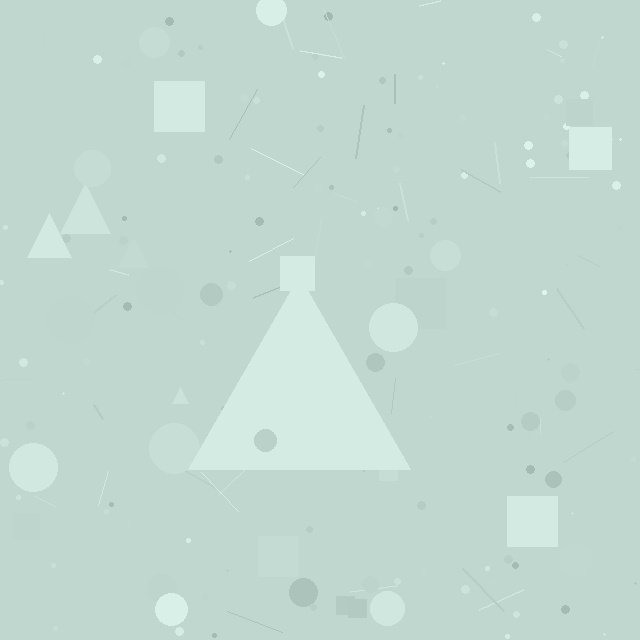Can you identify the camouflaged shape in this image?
The camouflaged shape is a triangle.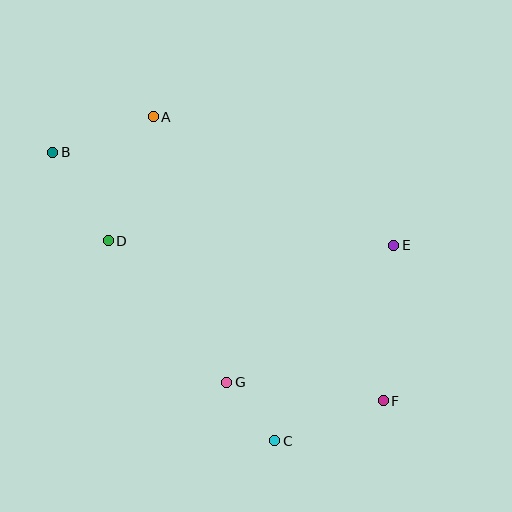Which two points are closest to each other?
Points C and G are closest to each other.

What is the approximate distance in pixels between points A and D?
The distance between A and D is approximately 132 pixels.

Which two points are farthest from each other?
Points B and F are farthest from each other.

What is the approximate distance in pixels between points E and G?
The distance between E and G is approximately 216 pixels.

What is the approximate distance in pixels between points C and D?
The distance between C and D is approximately 260 pixels.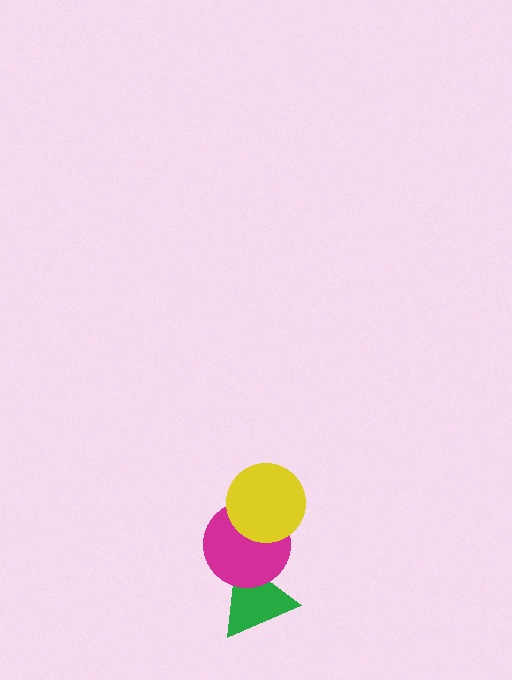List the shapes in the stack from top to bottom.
From top to bottom: the yellow circle, the magenta circle, the green triangle.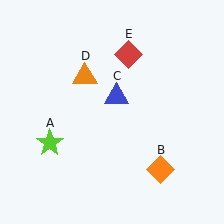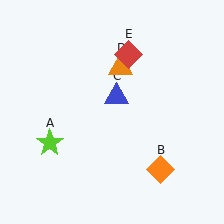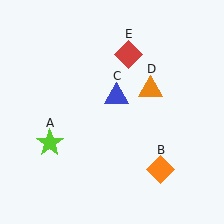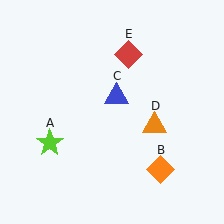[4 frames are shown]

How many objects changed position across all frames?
1 object changed position: orange triangle (object D).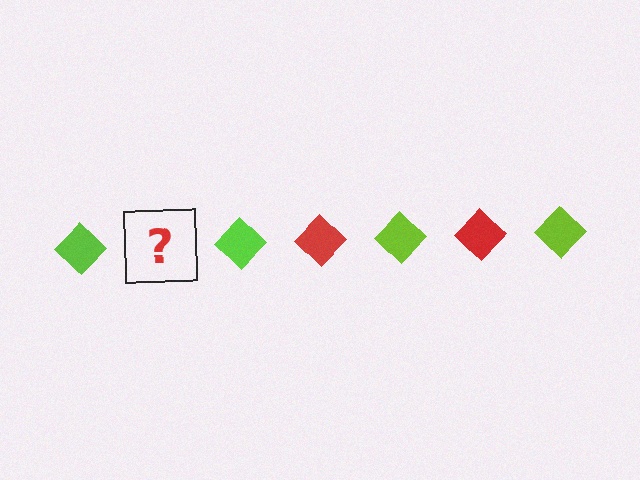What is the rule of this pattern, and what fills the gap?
The rule is that the pattern cycles through lime, red diamonds. The gap should be filled with a red diamond.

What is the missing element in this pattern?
The missing element is a red diamond.